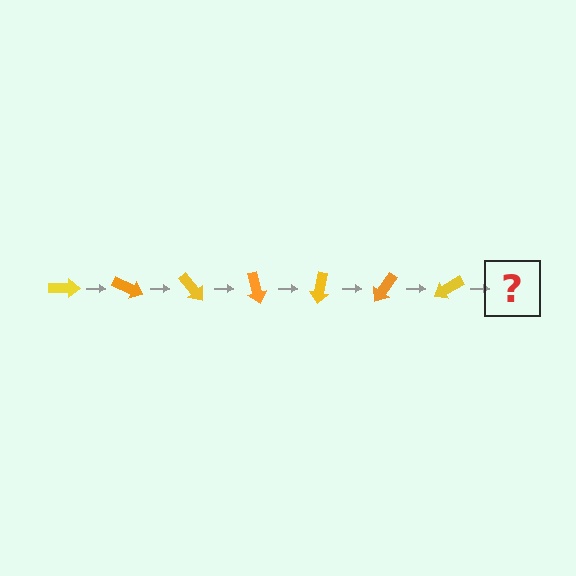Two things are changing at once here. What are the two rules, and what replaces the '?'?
The two rules are that it rotates 25 degrees each step and the color cycles through yellow and orange. The '?' should be an orange arrow, rotated 175 degrees from the start.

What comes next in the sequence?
The next element should be an orange arrow, rotated 175 degrees from the start.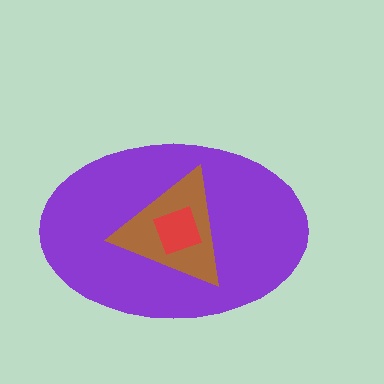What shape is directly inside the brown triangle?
The red diamond.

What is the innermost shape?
The red diamond.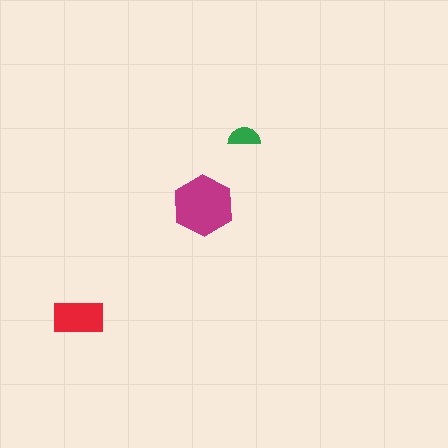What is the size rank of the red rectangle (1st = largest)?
2nd.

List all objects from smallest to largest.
The green semicircle, the red rectangle, the magenta hexagon.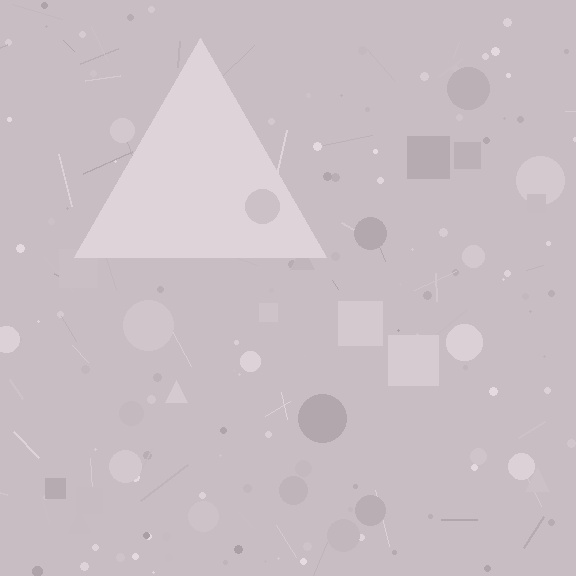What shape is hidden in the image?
A triangle is hidden in the image.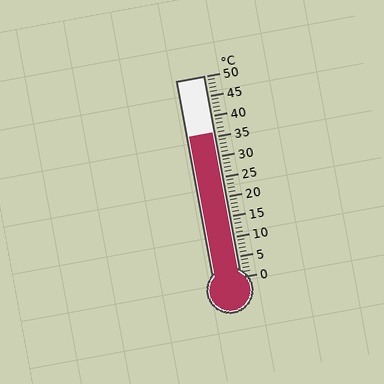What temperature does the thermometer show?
The thermometer shows approximately 36°C.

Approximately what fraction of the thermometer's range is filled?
The thermometer is filled to approximately 70% of its range.